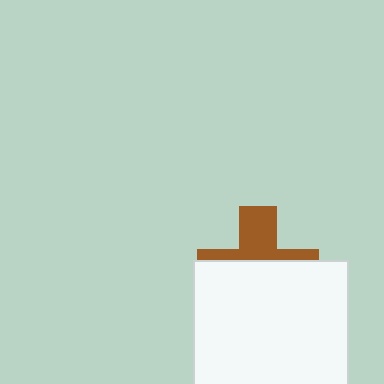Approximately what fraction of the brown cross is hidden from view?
Roughly 63% of the brown cross is hidden behind the white square.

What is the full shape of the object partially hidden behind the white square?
The partially hidden object is a brown cross.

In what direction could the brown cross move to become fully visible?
The brown cross could move up. That would shift it out from behind the white square entirely.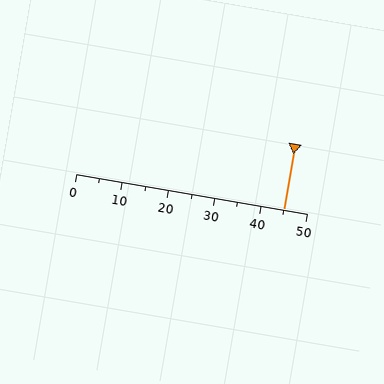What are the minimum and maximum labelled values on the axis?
The axis runs from 0 to 50.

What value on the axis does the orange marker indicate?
The marker indicates approximately 45.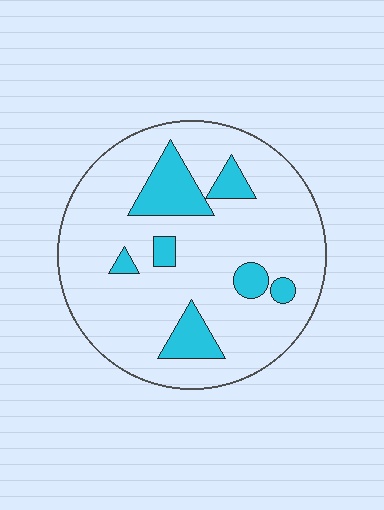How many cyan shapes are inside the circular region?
7.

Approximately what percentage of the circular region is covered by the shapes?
Approximately 15%.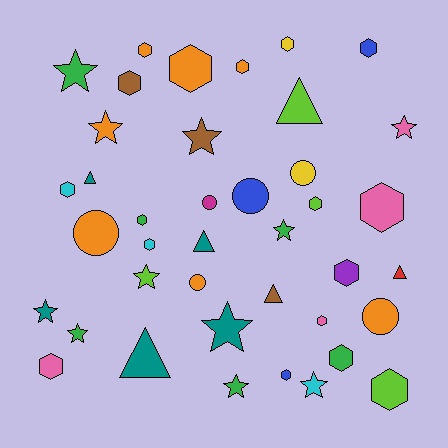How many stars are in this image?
There are 11 stars.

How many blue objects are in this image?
There are 3 blue objects.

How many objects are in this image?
There are 40 objects.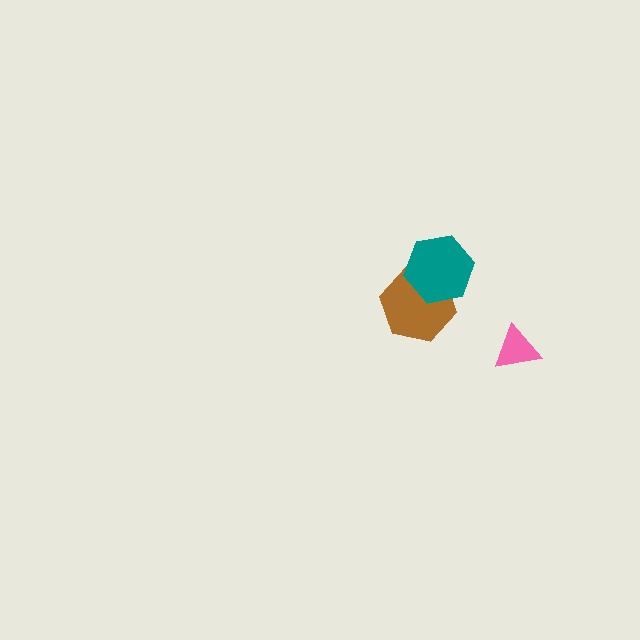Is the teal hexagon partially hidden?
No, no other shape covers it.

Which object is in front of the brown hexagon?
The teal hexagon is in front of the brown hexagon.